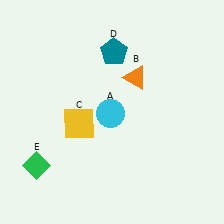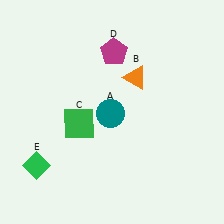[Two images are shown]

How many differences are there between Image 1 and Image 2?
There are 3 differences between the two images.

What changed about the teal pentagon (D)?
In Image 1, D is teal. In Image 2, it changed to magenta.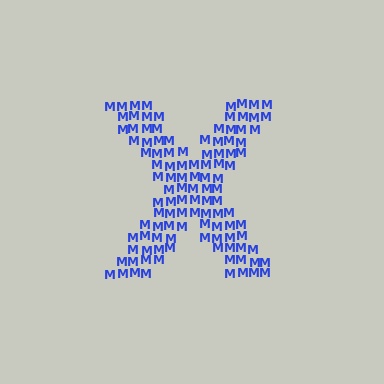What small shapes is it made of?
It is made of small letter M's.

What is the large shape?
The large shape is the letter X.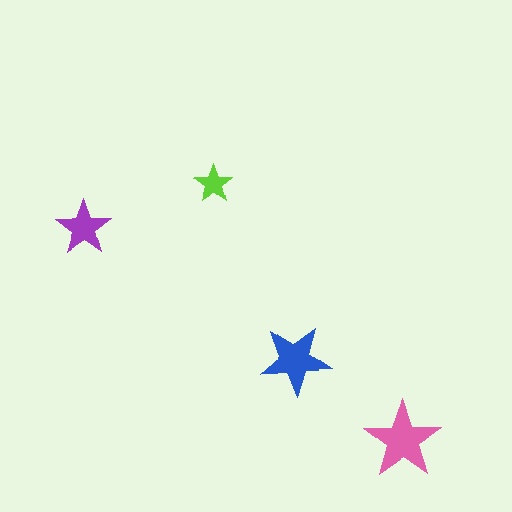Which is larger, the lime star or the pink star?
The pink one.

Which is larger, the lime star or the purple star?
The purple one.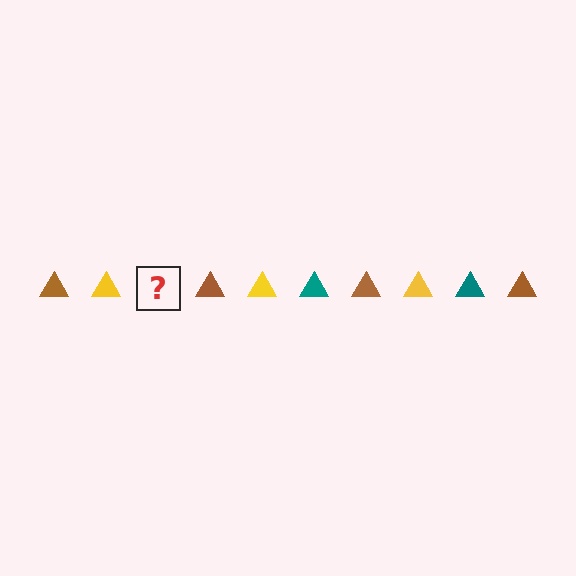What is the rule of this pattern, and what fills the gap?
The rule is that the pattern cycles through brown, yellow, teal triangles. The gap should be filled with a teal triangle.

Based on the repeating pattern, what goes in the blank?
The blank should be a teal triangle.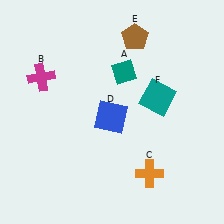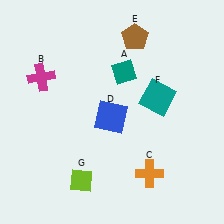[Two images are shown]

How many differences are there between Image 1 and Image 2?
There is 1 difference between the two images.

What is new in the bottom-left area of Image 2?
A lime diamond (G) was added in the bottom-left area of Image 2.